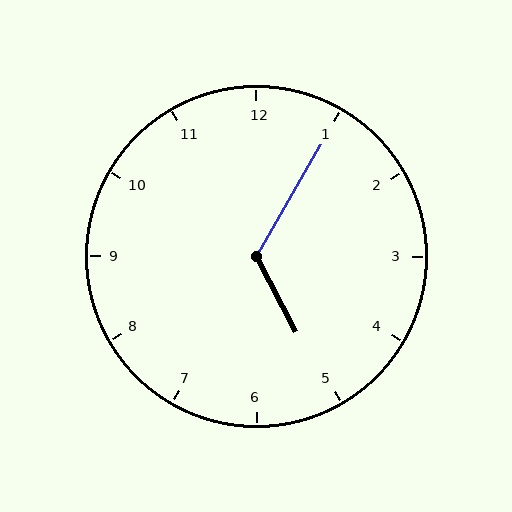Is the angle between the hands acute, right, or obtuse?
It is obtuse.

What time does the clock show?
5:05.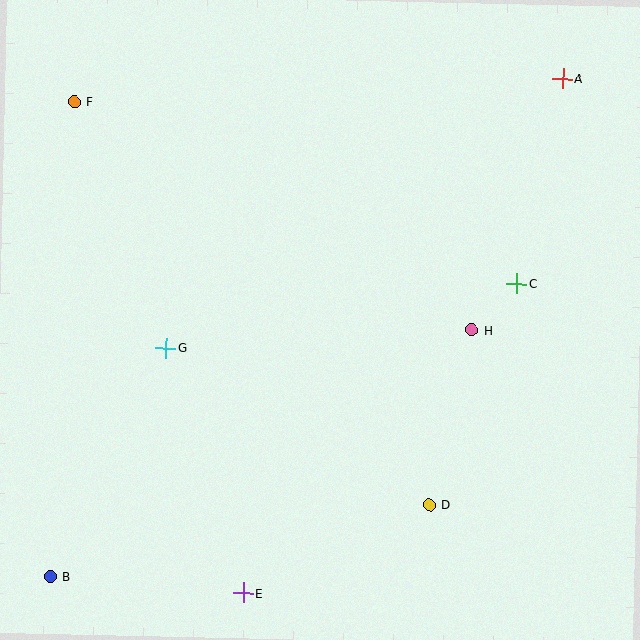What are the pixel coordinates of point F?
Point F is at (74, 102).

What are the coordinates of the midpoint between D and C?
The midpoint between D and C is at (473, 394).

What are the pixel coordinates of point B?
Point B is at (50, 577).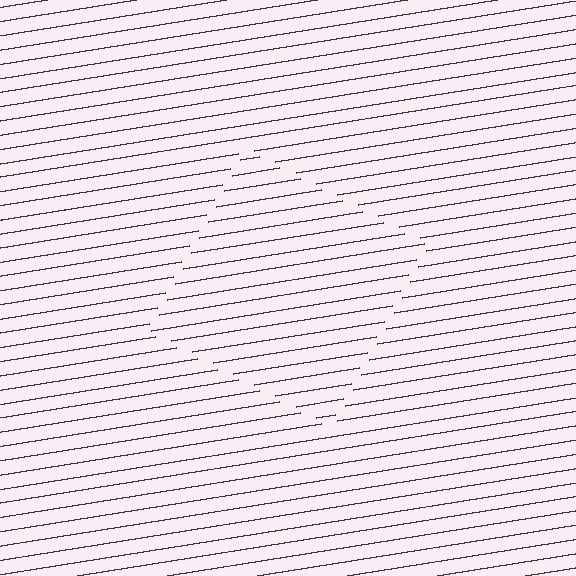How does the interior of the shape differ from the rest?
The interior of the shape contains the same grating, shifted by half a period — the contour is defined by the phase discontinuity where line-ends from the inner and outer gratings abut.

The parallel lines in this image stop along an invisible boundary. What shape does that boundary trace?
An illusory square. The interior of the shape contains the same grating, shifted by half a period — the contour is defined by the phase discontinuity where line-ends from the inner and outer gratings abut.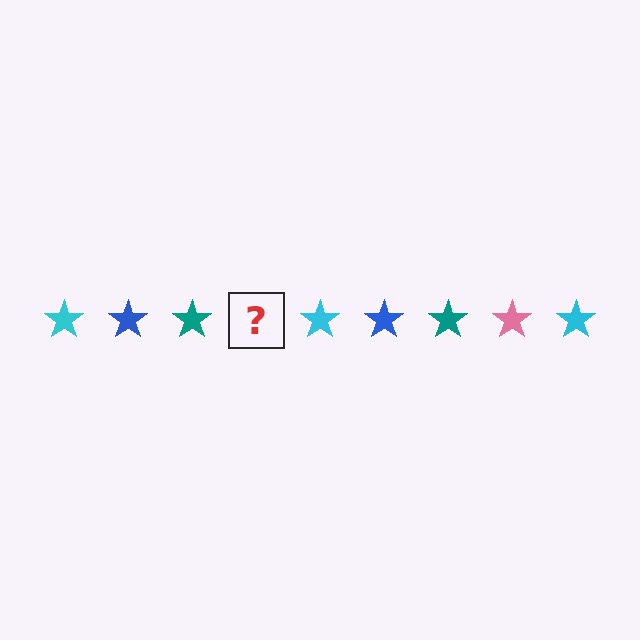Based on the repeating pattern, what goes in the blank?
The blank should be a pink star.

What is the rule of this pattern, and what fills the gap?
The rule is that the pattern cycles through cyan, blue, teal, pink stars. The gap should be filled with a pink star.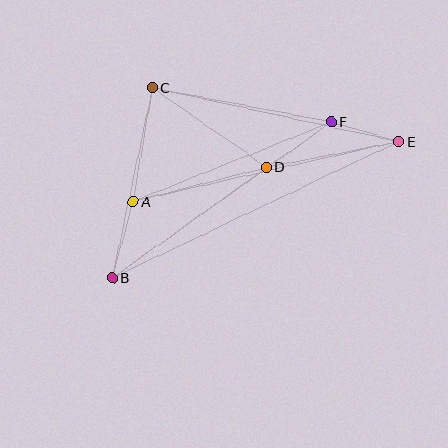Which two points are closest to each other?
Points E and F are closest to each other.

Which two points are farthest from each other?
Points B and E are farthest from each other.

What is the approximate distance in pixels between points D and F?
The distance between D and F is approximately 79 pixels.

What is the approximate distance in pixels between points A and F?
The distance between A and F is approximately 214 pixels.